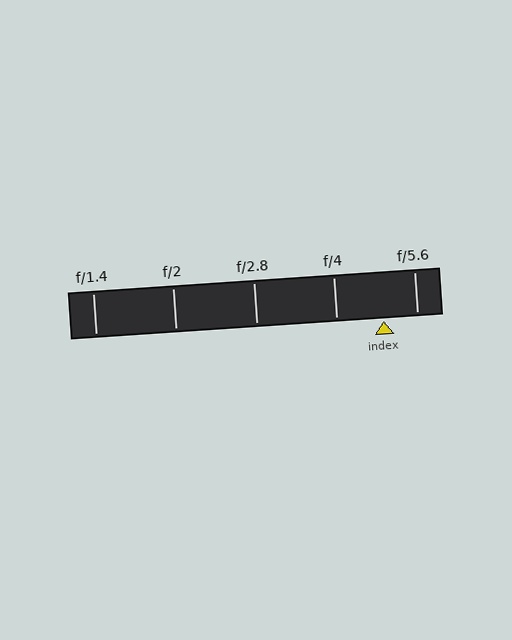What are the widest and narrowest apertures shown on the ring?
The widest aperture shown is f/1.4 and the narrowest is f/5.6.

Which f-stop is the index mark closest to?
The index mark is closest to f/5.6.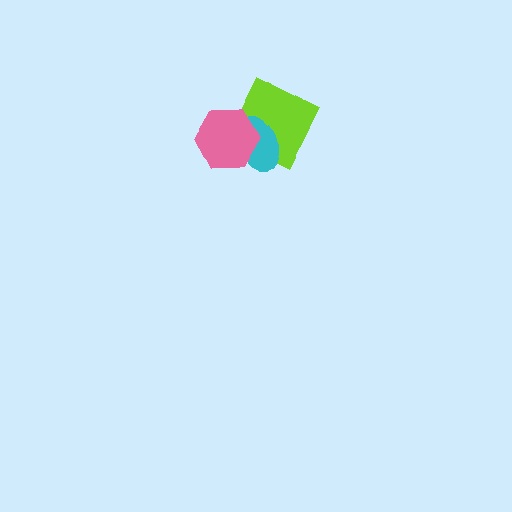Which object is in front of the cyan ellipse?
The pink hexagon is in front of the cyan ellipse.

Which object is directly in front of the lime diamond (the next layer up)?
The cyan ellipse is directly in front of the lime diamond.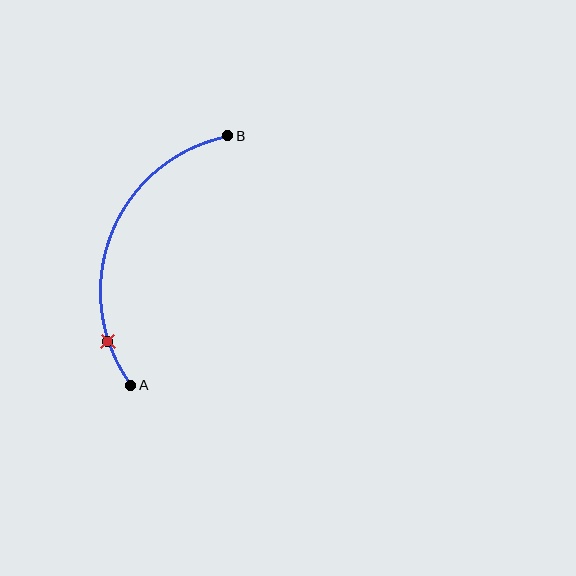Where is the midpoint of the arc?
The arc midpoint is the point on the curve farthest from the straight line joining A and B. It sits to the left of that line.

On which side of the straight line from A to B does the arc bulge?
The arc bulges to the left of the straight line connecting A and B.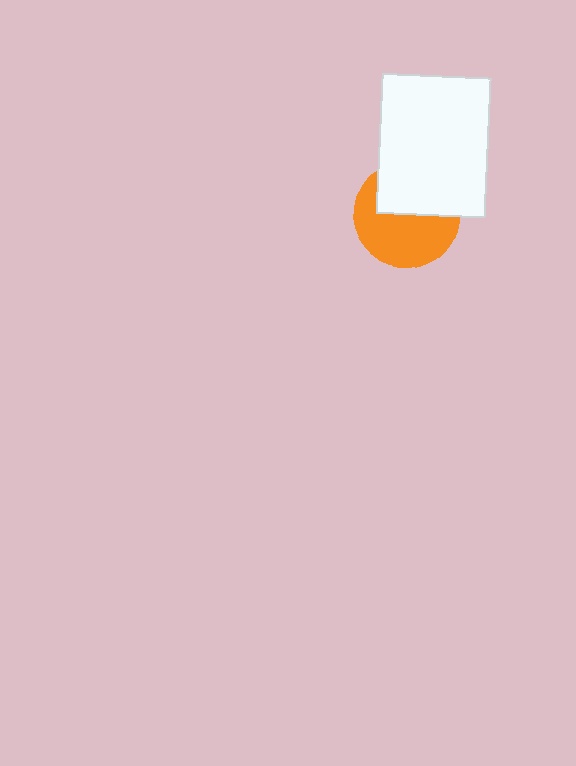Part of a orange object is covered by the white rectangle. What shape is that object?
It is a circle.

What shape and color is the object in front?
The object in front is a white rectangle.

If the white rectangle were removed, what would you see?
You would see the complete orange circle.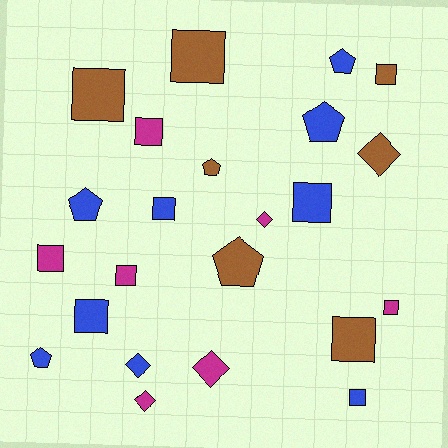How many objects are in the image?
There are 23 objects.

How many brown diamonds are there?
There is 1 brown diamond.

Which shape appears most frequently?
Square, with 12 objects.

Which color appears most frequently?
Blue, with 9 objects.